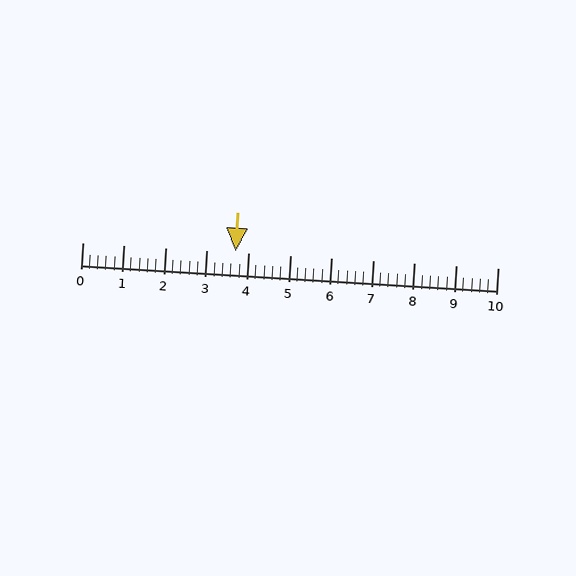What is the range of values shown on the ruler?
The ruler shows values from 0 to 10.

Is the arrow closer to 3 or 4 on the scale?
The arrow is closer to 4.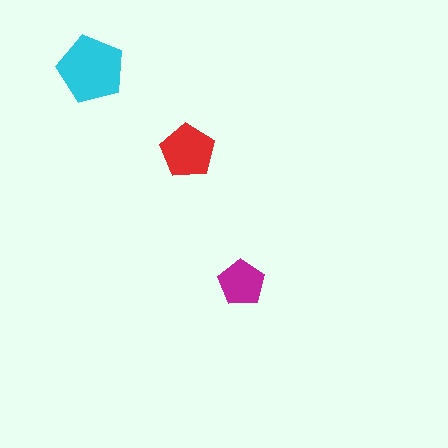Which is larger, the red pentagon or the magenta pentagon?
The red one.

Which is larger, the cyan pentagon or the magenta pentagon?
The cyan one.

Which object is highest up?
The cyan pentagon is topmost.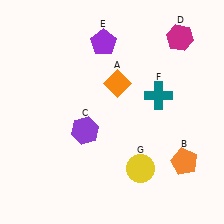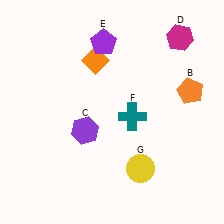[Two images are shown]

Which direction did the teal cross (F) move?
The teal cross (F) moved left.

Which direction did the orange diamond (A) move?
The orange diamond (A) moved up.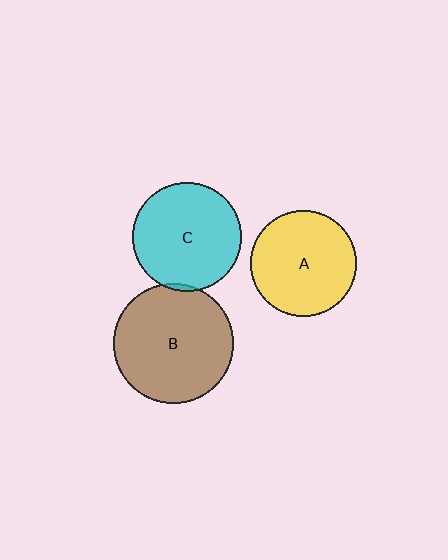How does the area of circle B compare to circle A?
Approximately 1.3 times.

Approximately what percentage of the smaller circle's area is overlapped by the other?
Approximately 5%.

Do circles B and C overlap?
Yes.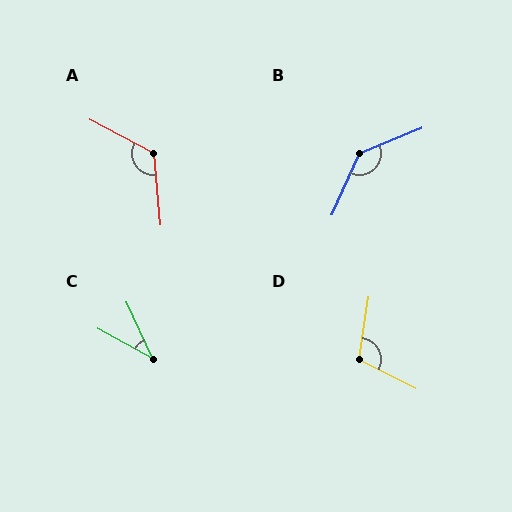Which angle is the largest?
B, at approximately 136 degrees.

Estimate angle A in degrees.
Approximately 123 degrees.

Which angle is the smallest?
C, at approximately 37 degrees.